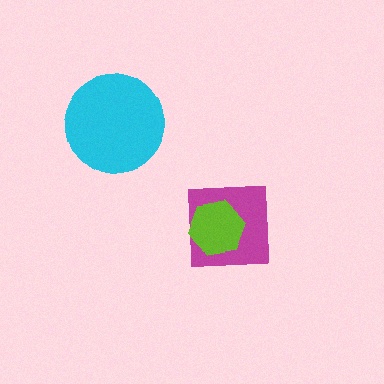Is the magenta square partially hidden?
Yes, it is partially covered by another shape.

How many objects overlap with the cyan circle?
0 objects overlap with the cyan circle.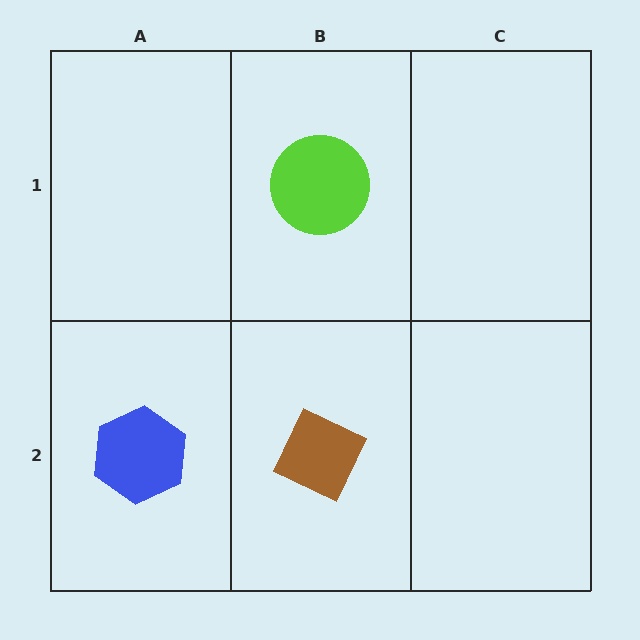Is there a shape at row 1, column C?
No, that cell is empty.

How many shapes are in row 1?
1 shape.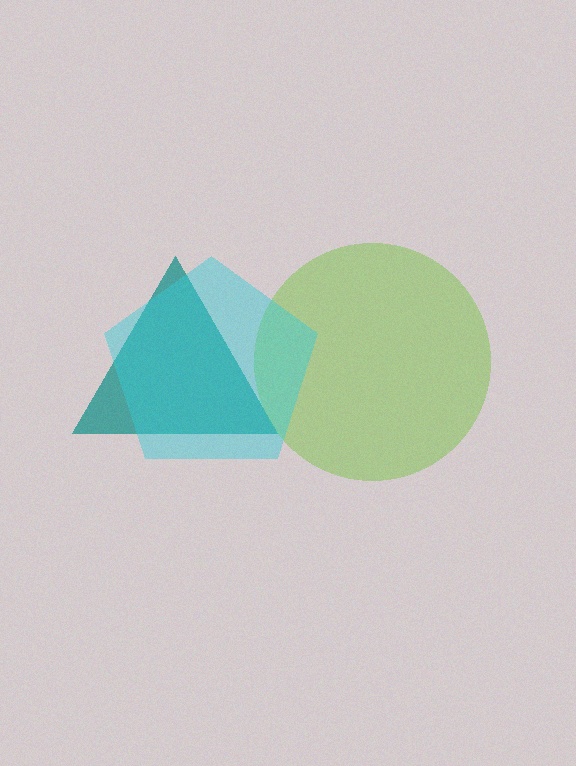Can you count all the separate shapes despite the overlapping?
Yes, there are 3 separate shapes.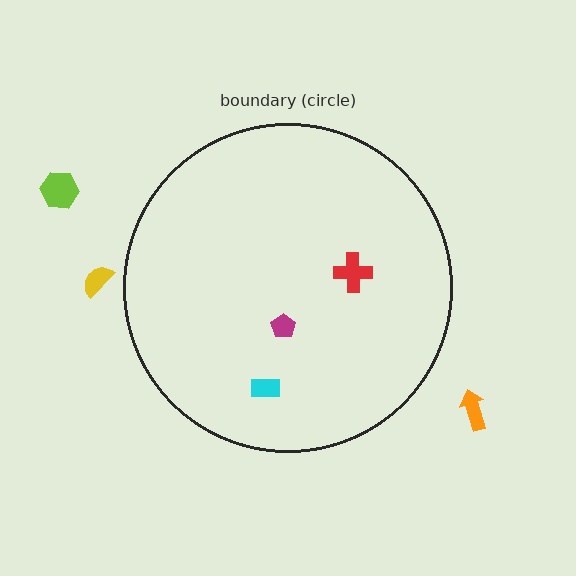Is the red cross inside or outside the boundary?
Inside.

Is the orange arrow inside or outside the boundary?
Outside.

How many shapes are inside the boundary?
3 inside, 3 outside.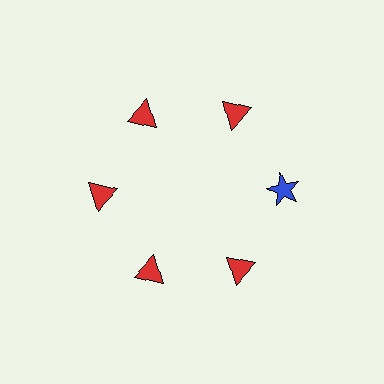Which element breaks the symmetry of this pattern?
The blue star at roughly the 3 o'clock position breaks the symmetry. All other shapes are red triangles.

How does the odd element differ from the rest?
It differs in both color (blue instead of red) and shape (star instead of triangle).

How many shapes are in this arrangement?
There are 6 shapes arranged in a ring pattern.